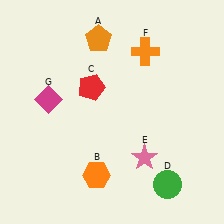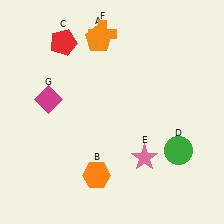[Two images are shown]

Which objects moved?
The objects that moved are: the red pentagon (C), the green circle (D), the orange cross (F).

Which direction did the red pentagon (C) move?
The red pentagon (C) moved up.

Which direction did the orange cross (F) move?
The orange cross (F) moved left.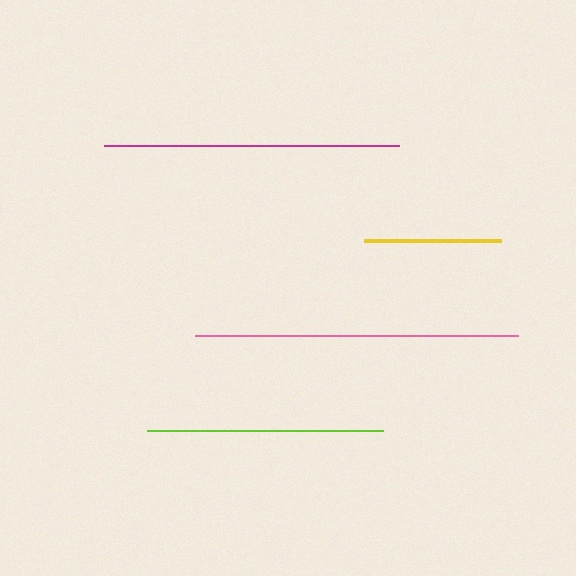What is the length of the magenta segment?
The magenta segment is approximately 296 pixels long.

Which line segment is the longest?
The pink line is the longest at approximately 323 pixels.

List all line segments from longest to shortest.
From longest to shortest: pink, magenta, lime, yellow.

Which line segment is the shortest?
The yellow line is the shortest at approximately 137 pixels.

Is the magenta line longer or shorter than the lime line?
The magenta line is longer than the lime line.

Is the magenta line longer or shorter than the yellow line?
The magenta line is longer than the yellow line.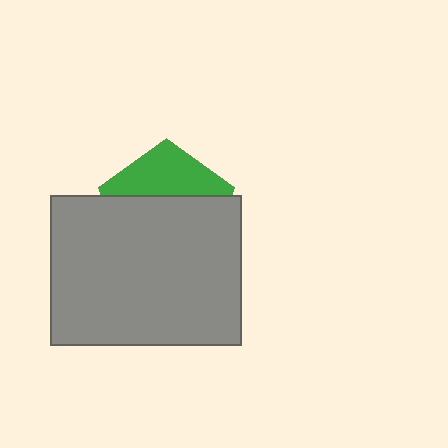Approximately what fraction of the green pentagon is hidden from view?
Roughly 64% of the green pentagon is hidden behind the gray rectangle.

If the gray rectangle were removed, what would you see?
You would see the complete green pentagon.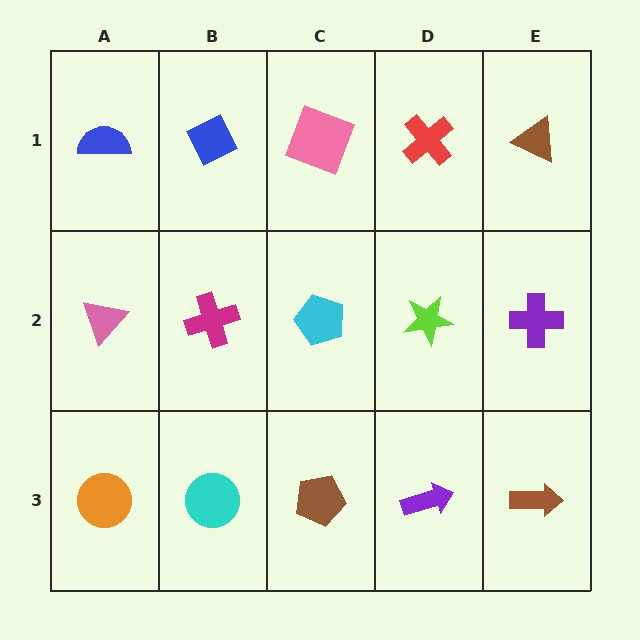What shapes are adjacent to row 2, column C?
A pink square (row 1, column C), a brown pentagon (row 3, column C), a magenta cross (row 2, column B), a lime star (row 2, column D).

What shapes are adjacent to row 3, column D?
A lime star (row 2, column D), a brown pentagon (row 3, column C), a brown arrow (row 3, column E).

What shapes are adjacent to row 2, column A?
A blue semicircle (row 1, column A), an orange circle (row 3, column A), a magenta cross (row 2, column B).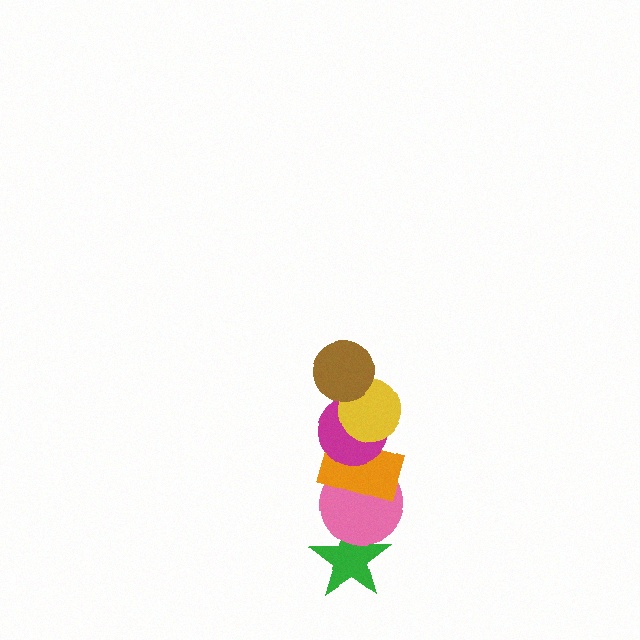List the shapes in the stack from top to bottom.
From top to bottom: the brown circle, the yellow circle, the magenta circle, the orange rectangle, the pink circle, the green star.